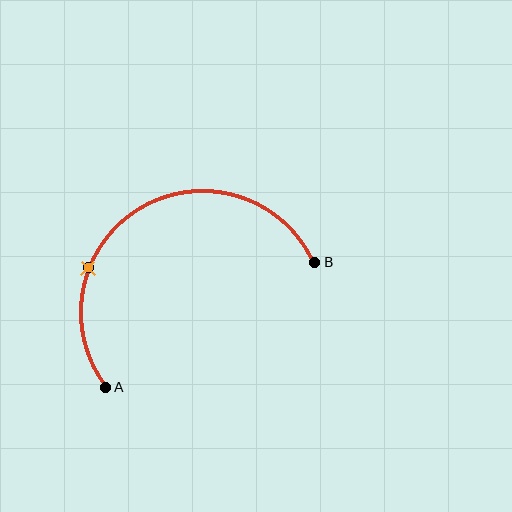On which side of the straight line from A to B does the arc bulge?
The arc bulges above the straight line connecting A and B.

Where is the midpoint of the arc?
The arc midpoint is the point on the curve farthest from the straight line joining A and B. It sits above that line.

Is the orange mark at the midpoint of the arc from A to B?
No. The orange mark lies on the arc but is closer to endpoint A. The arc midpoint would be at the point on the curve equidistant along the arc from both A and B.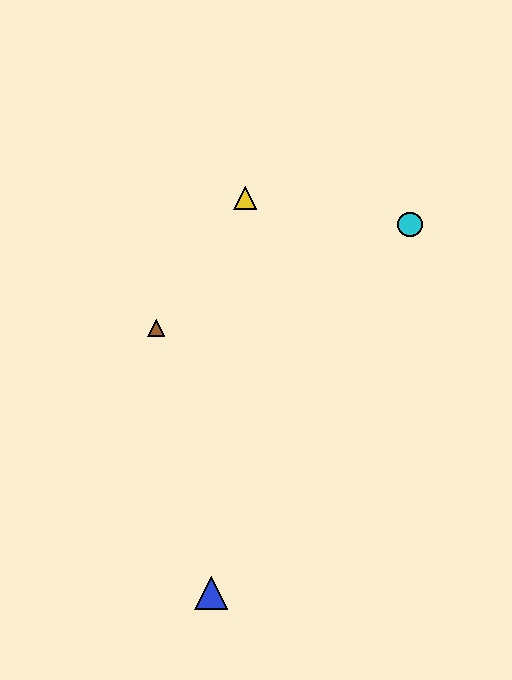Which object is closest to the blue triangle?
The brown triangle is closest to the blue triangle.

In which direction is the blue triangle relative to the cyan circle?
The blue triangle is below the cyan circle.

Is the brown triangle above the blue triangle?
Yes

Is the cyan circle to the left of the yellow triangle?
No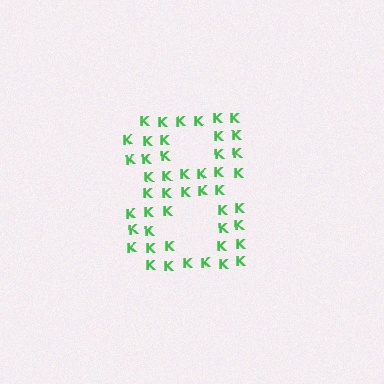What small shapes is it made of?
It is made of small letter K's.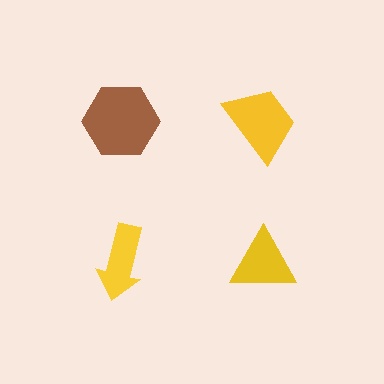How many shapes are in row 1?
2 shapes.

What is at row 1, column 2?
A yellow trapezoid.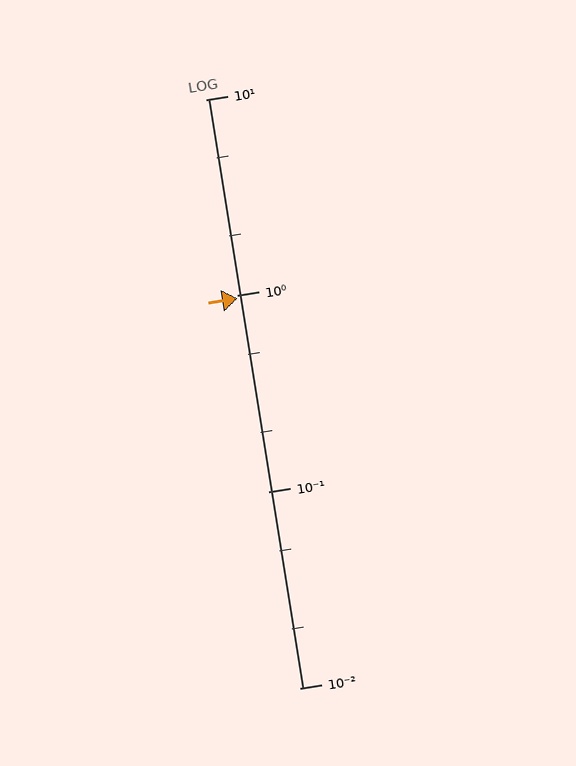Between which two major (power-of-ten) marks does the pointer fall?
The pointer is between 0.1 and 1.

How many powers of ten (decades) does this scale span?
The scale spans 3 decades, from 0.01 to 10.